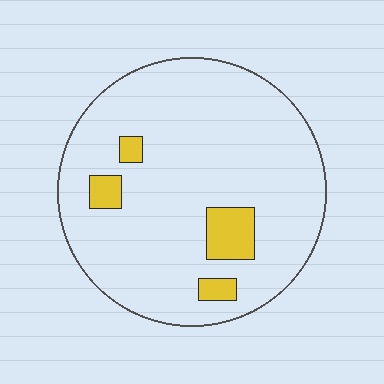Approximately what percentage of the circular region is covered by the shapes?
Approximately 10%.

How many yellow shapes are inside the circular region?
4.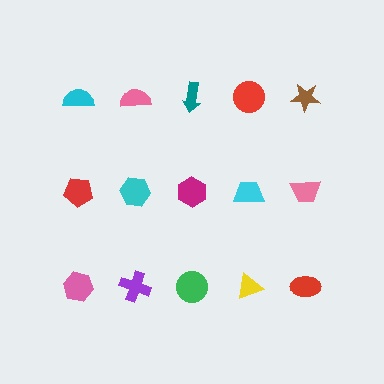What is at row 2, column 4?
A cyan trapezoid.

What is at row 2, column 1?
A red pentagon.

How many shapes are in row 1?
5 shapes.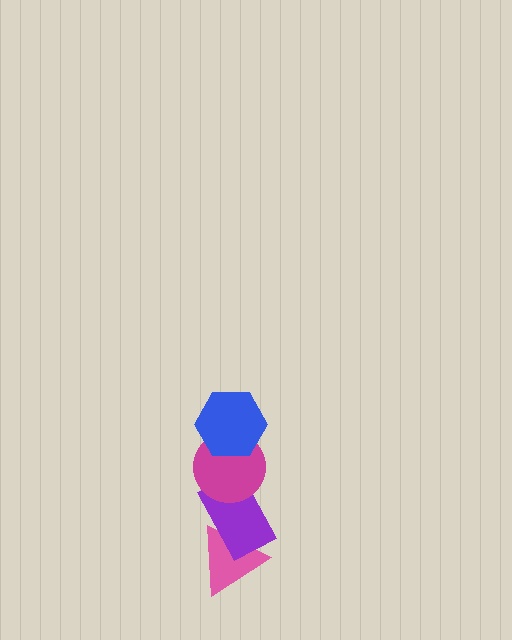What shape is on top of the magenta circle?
The blue hexagon is on top of the magenta circle.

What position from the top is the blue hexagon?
The blue hexagon is 1st from the top.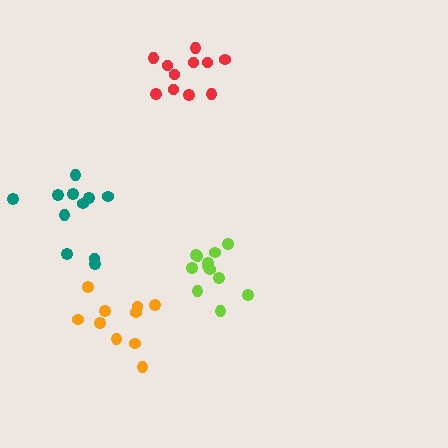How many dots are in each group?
Group 1: 10 dots, Group 2: 11 dots, Group 3: 12 dots, Group 4: 11 dots (44 total).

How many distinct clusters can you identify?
There are 4 distinct clusters.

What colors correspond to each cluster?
The clusters are colored: orange, red, lime, teal.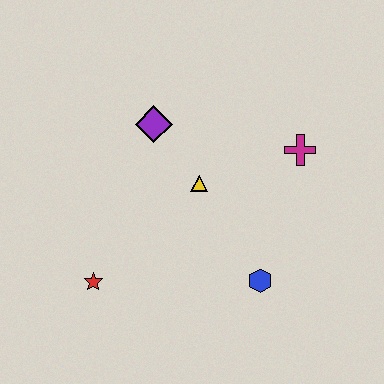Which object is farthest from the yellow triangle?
The red star is farthest from the yellow triangle.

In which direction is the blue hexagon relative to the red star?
The blue hexagon is to the right of the red star.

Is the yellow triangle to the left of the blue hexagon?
Yes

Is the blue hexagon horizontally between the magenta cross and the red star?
Yes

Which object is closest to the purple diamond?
The yellow triangle is closest to the purple diamond.